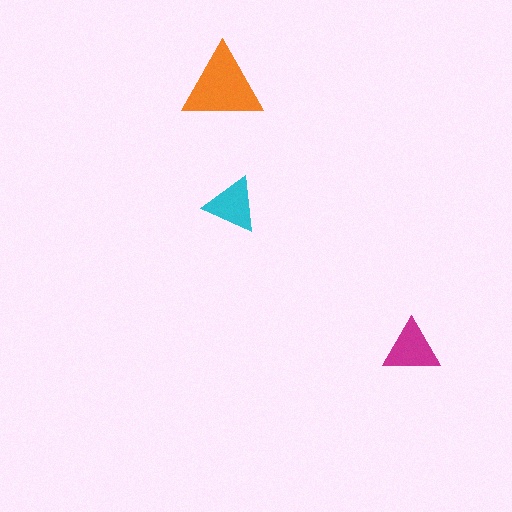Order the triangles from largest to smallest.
the orange one, the magenta one, the cyan one.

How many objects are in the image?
There are 3 objects in the image.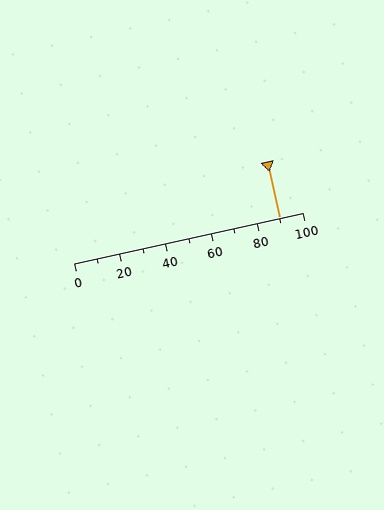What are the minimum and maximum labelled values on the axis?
The axis runs from 0 to 100.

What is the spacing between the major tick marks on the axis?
The major ticks are spaced 20 apart.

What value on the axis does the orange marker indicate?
The marker indicates approximately 90.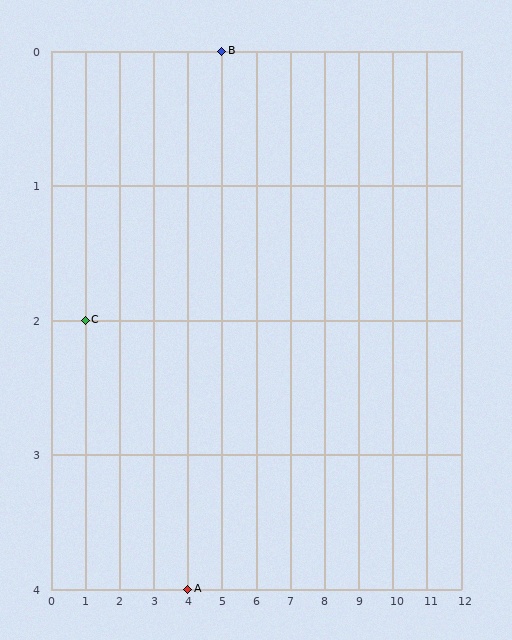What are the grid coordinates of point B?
Point B is at grid coordinates (5, 0).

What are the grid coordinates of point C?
Point C is at grid coordinates (1, 2).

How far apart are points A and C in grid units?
Points A and C are 3 columns and 2 rows apart (about 3.6 grid units diagonally).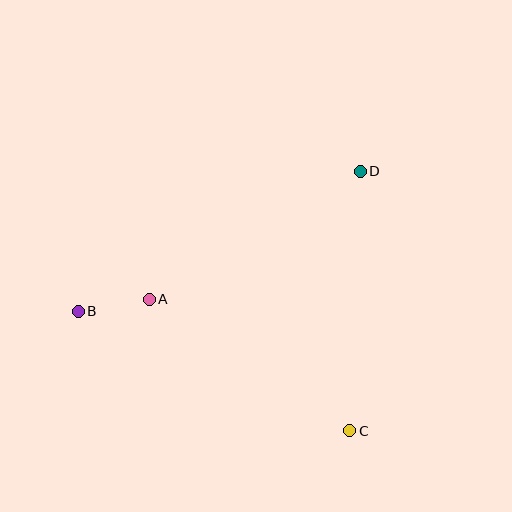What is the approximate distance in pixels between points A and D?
The distance between A and D is approximately 247 pixels.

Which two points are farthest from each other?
Points B and D are farthest from each other.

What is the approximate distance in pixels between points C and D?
The distance between C and D is approximately 260 pixels.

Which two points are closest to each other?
Points A and B are closest to each other.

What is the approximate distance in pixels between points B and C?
The distance between B and C is approximately 297 pixels.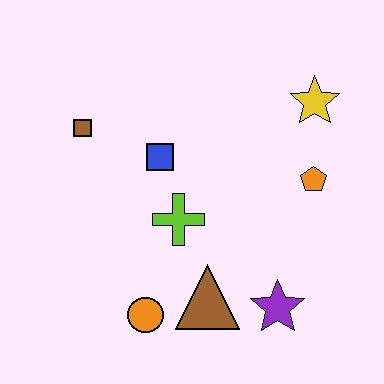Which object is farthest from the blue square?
The purple star is farthest from the blue square.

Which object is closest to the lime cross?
The blue square is closest to the lime cross.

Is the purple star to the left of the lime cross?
No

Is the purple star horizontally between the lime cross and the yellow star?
Yes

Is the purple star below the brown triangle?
Yes